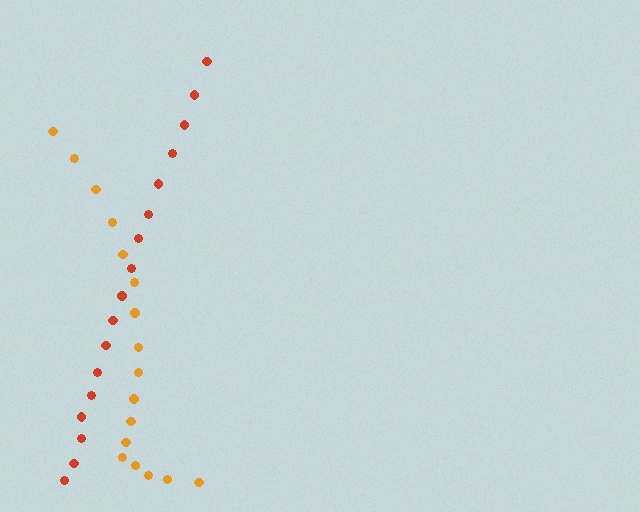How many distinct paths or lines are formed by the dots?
There are 2 distinct paths.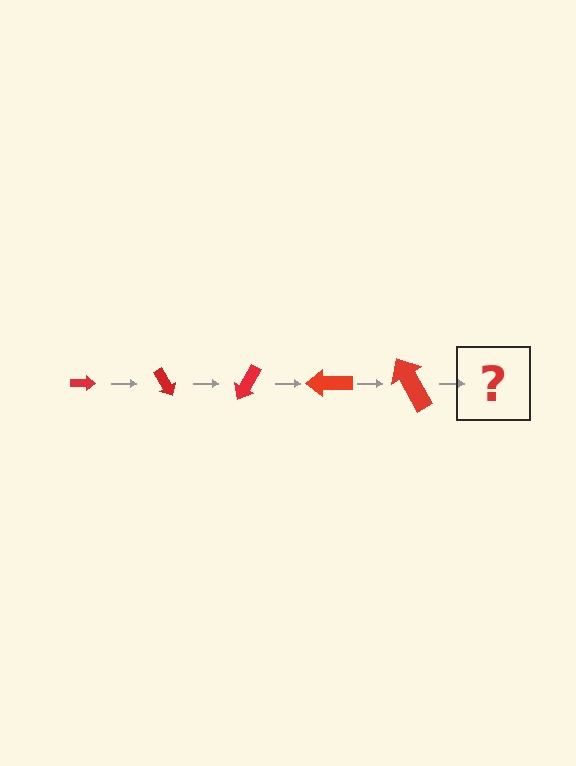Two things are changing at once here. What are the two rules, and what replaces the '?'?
The two rules are that the arrow grows larger each step and it rotates 60 degrees each step. The '?' should be an arrow, larger than the previous one and rotated 300 degrees from the start.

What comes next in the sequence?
The next element should be an arrow, larger than the previous one and rotated 300 degrees from the start.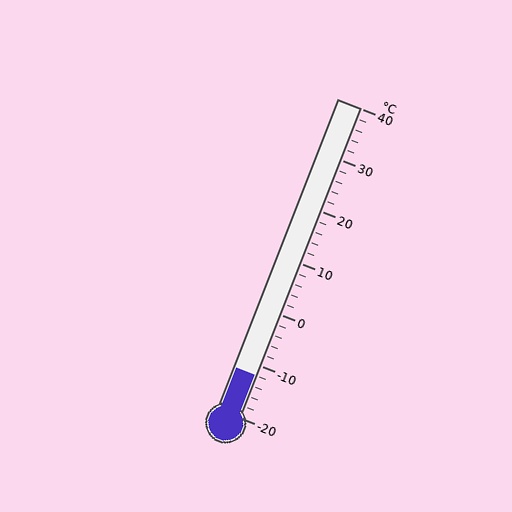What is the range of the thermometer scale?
The thermometer scale ranges from -20°C to 40°C.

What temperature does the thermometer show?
The thermometer shows approximately -12°C.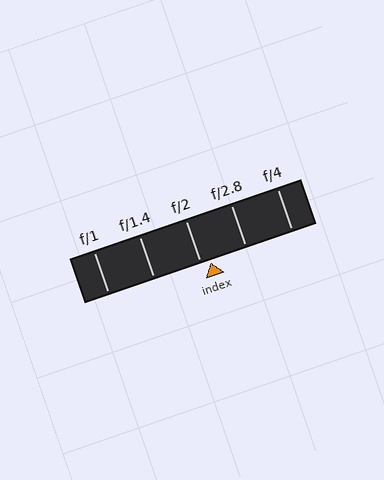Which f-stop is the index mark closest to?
The index mark is closest to f/2.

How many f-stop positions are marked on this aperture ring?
There are 5 f-stop positions marked.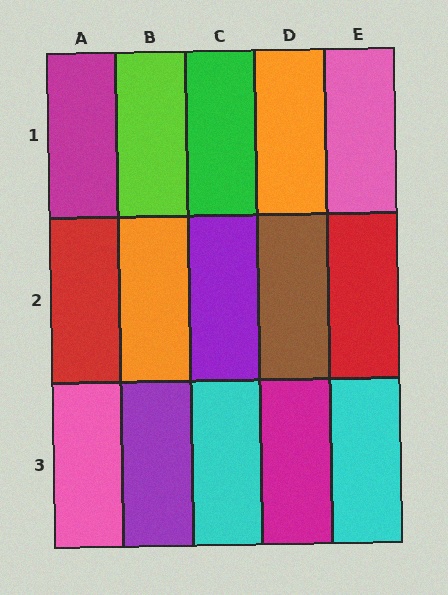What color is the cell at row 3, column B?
Purple.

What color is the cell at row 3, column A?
Pink.